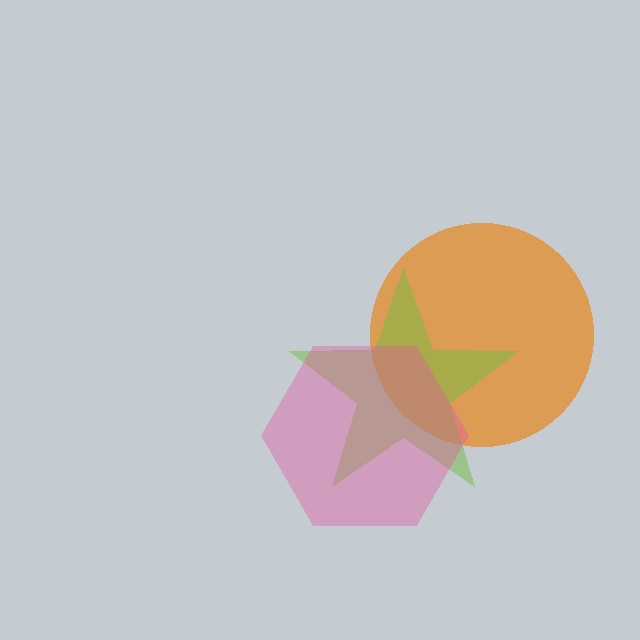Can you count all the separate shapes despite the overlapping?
Yes, there are 3 separate shapes.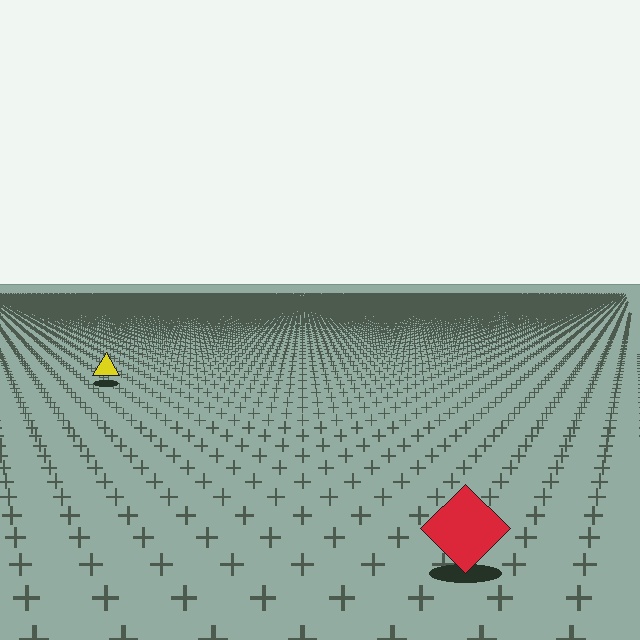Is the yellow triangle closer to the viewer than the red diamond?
No. The red diamond is closer — you can tell from the texture gradient: the ground texture is coarser near it.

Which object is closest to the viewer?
The red diamond is closest. The texture marks near it are larger and more spread out.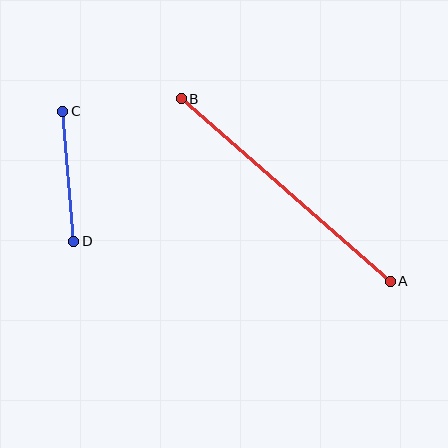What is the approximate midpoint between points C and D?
The midpoint is at approximately (68, 176) pixels.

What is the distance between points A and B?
The distance is approximately 277 pixels.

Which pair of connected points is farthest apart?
Points A and B are farthest apart.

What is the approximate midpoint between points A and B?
The midpoint is at approximately (286, 190) pixels.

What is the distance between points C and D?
The distance is approximately 130 pixels.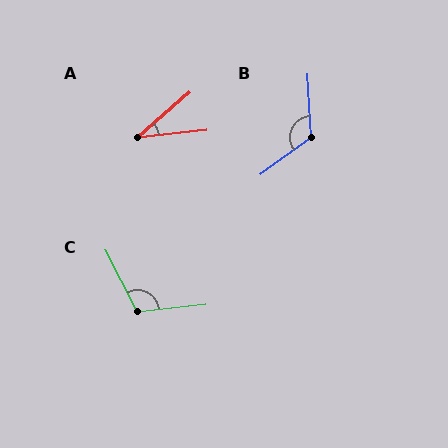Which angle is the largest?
B, at approximately 123 degrees.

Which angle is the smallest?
A, at approximately 34 degrees.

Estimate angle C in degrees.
Approximately 110 degrees.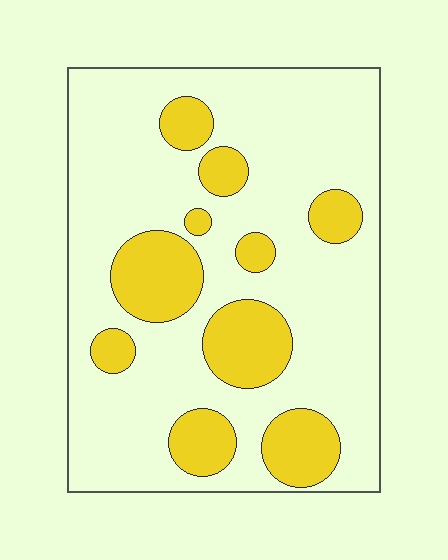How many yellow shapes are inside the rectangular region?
10.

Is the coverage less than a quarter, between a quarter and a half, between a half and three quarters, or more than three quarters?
Less than a quarter.